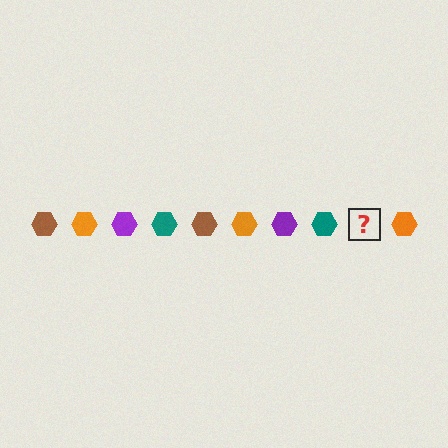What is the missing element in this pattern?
The missing element is a brown hexagon.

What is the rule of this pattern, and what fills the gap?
The rule is that the pattern cycles through brown, orange, purple, teal hexagons. The gap should be filled with a brown hexagon.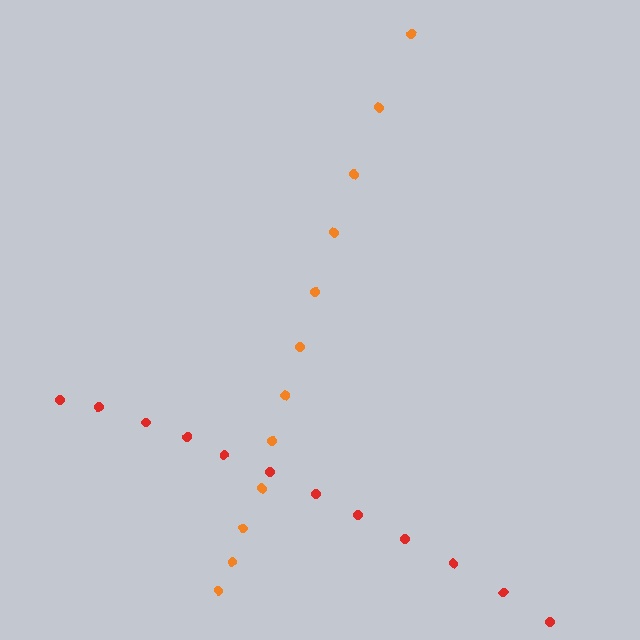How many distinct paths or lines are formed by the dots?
There are 2 distinct paths.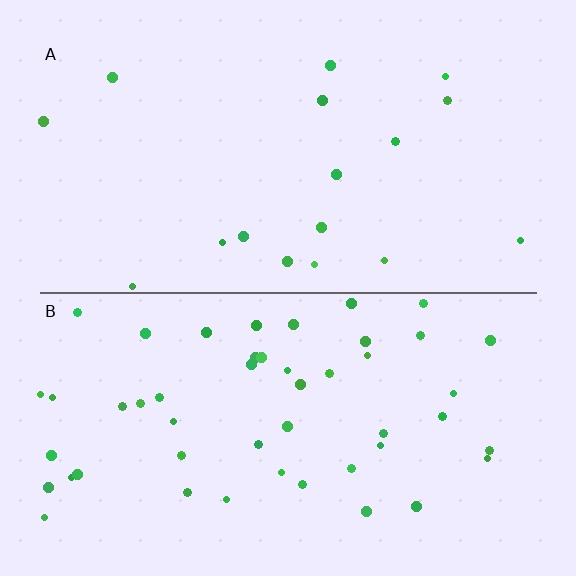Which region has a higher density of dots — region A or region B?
B (the bottom).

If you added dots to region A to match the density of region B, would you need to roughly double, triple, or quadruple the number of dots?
Approximately triple.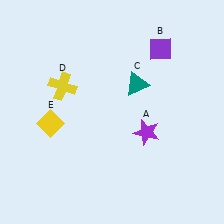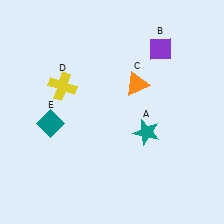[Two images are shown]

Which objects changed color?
A changed from purple to teal. C changed from teal to orange. E changed from yellow to teal.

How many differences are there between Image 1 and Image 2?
There are 3 differences between the two images.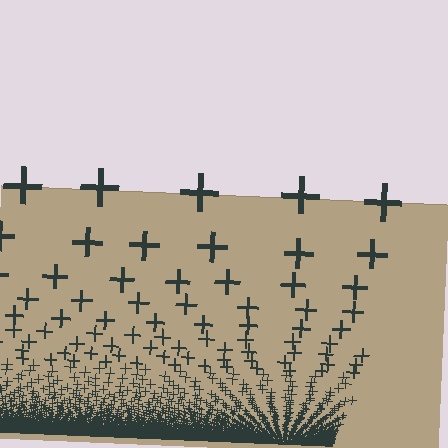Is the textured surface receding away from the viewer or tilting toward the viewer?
The surface appears to tilt toward the viewer. Texture elements get larger and sparser toward the top.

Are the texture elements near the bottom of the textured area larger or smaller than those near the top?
Smaller. The gradient is inverted — elements near the bottom are smaller and denser.